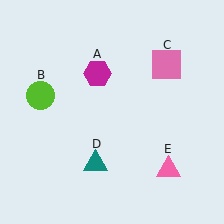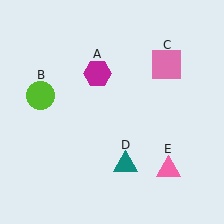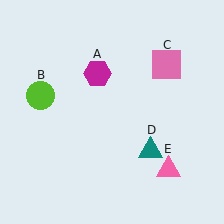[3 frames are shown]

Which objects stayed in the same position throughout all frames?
Magenta hexagon (object A) and lime circle (object B) and pink square (object C) and pink triangle (object E) remained stationary.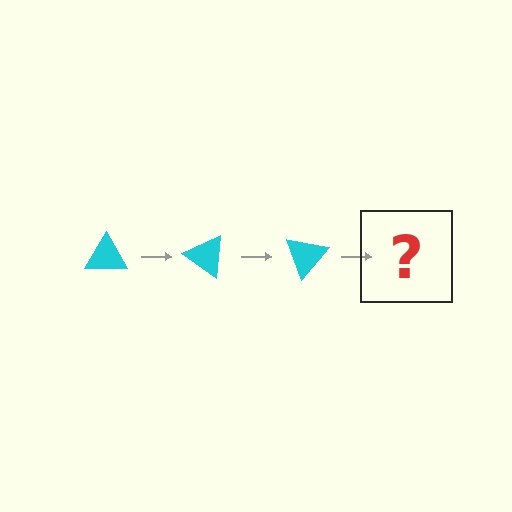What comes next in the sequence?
The next element should be a cyan triangle rotated 105 degrees.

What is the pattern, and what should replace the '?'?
The pattern is that the triangle rotates 35 degrees each step. The '?' should be a cyan triangle rotated 105 degrees.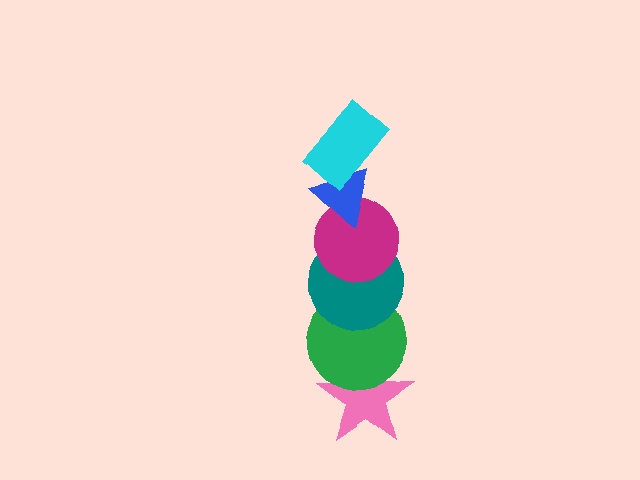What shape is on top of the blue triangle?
The cyan rectangle is on top of the blue triangle.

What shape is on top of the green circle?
The teal circle is on top of the green circle.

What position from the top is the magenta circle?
The magenta circle is 3rd from the top.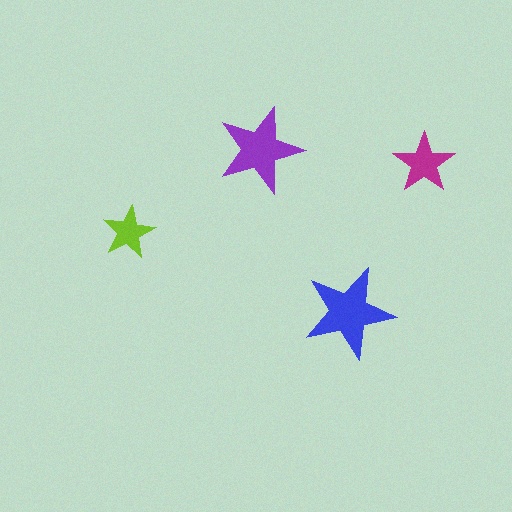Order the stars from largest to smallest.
the blue one, the purple one, the magenta one, the lime one.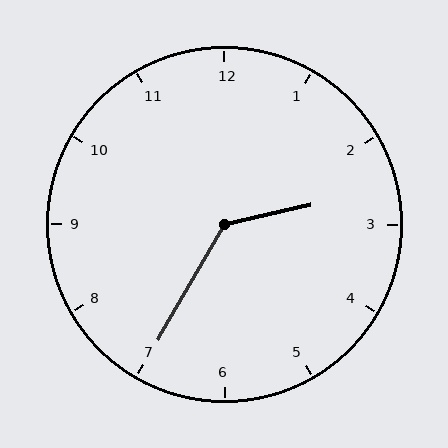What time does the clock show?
2:35.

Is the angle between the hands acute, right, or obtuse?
It is obtuse.